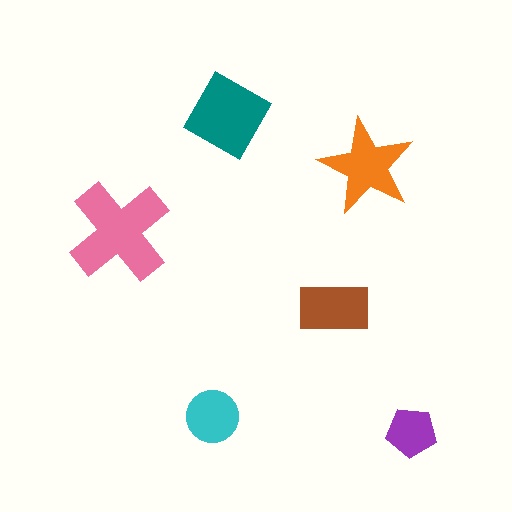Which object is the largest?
The pink cross.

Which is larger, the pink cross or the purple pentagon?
The pink cross.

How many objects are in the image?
There are 6 objects in the image.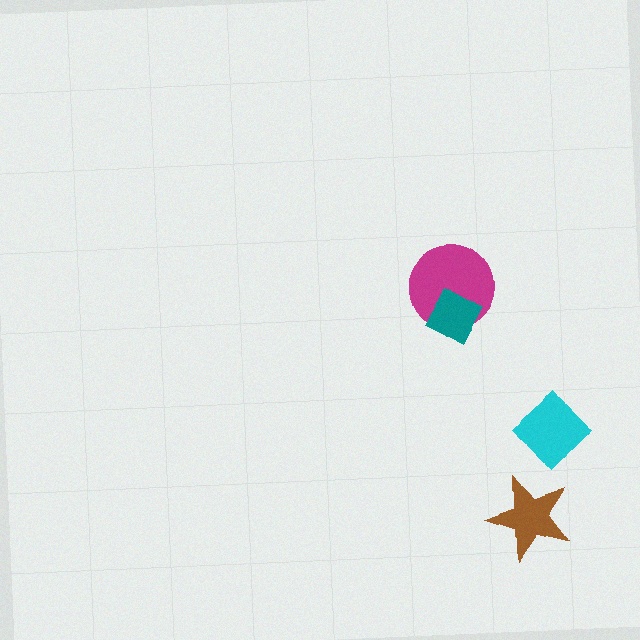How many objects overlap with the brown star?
0 objects overlap with the brown star.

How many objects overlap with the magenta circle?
1 object overlaps with the magenta circle.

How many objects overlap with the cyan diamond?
0 objects overlap with the cyan diamond.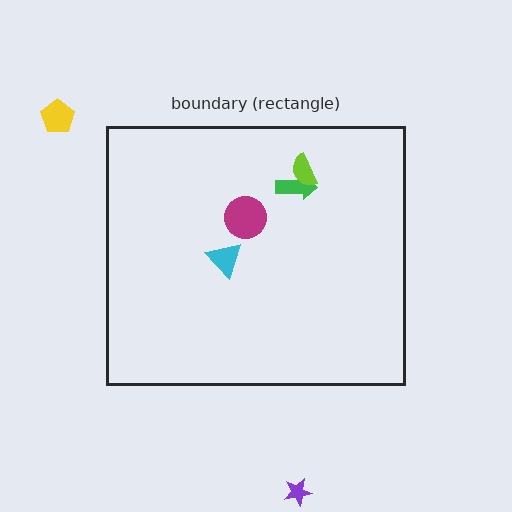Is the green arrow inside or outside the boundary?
Inside.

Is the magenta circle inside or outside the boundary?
Inside.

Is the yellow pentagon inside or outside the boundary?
Outside.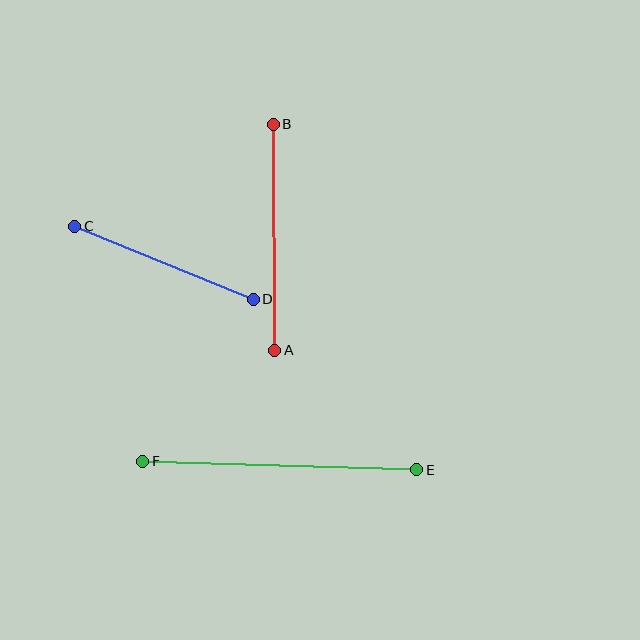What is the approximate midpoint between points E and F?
The midpoint is at approximately (280, 466) pixels.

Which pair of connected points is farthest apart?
Points E and F are farthest apart.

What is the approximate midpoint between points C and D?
The midpoint is at approximately (164, 263) pixels.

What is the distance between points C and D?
The distance is approximately 193 pixels.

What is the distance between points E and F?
The distance is approximately 274 pixels.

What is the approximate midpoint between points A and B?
The midpoint is at approximately (274, 237) pixels.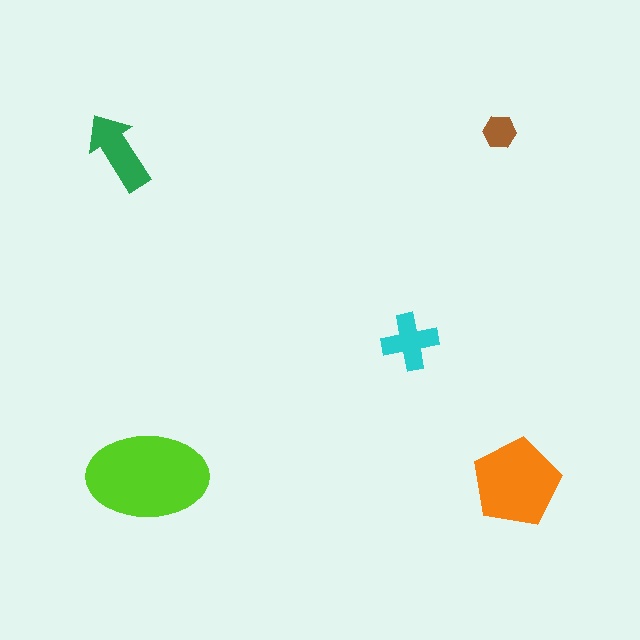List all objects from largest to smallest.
The lime ellipse, the orange pentagon, the green arrow, the cyan cross, the brown hexagon.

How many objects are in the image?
There are 5 objects in the image.